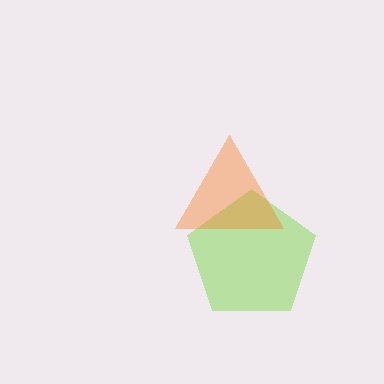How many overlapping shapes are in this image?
There are 2 overlapping shapes in the image.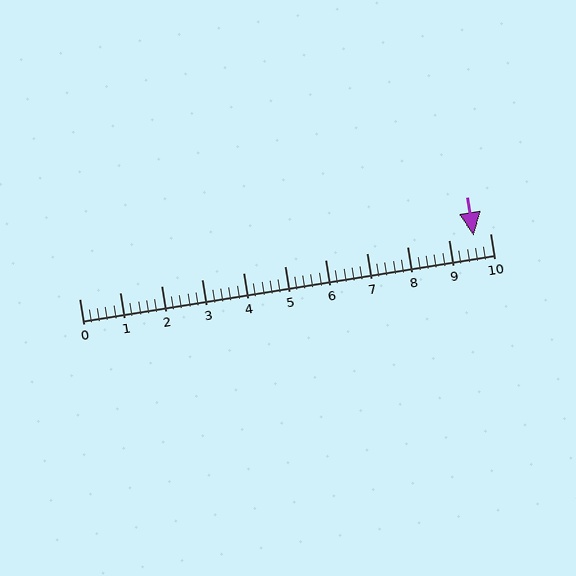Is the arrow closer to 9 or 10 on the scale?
The arrow is closer to 10.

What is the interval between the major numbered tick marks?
The major tick marks are spaced 1 units apart.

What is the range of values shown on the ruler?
The ruler shows values from 0 to 10.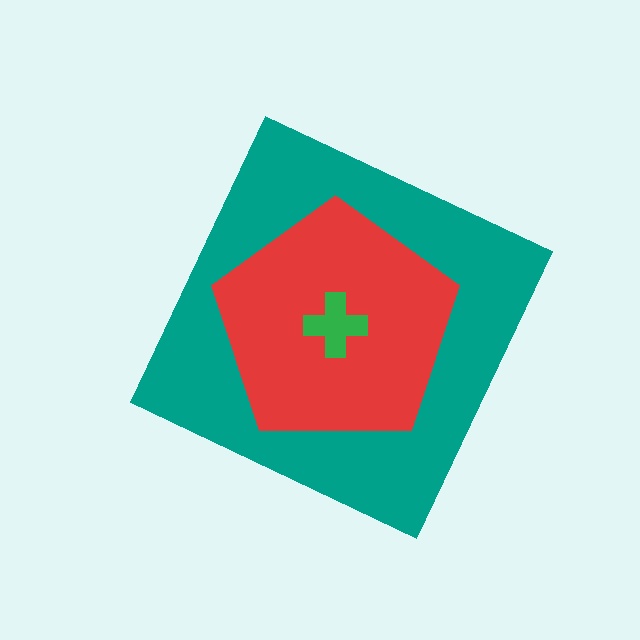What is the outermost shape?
The teal diamond.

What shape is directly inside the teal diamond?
The red pentagon.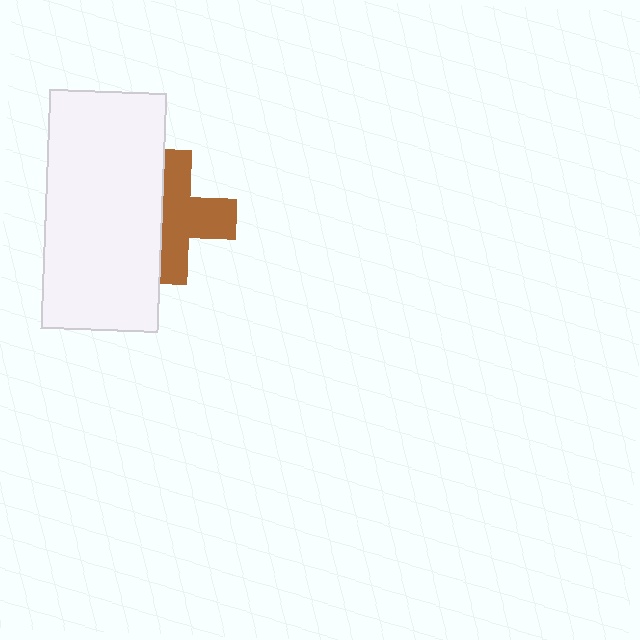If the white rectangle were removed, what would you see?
You would see the complete brown cross.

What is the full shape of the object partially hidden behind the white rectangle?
The partially hidden object is a brown cross.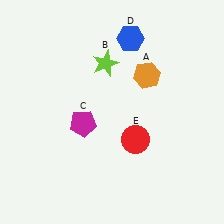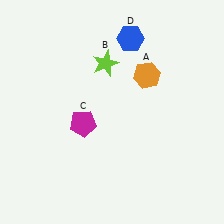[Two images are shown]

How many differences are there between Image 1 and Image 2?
There is 1 difference between the two images.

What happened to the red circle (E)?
The red circle (E) was removed in Image 2. It was in the bottom-right area of Image 1.